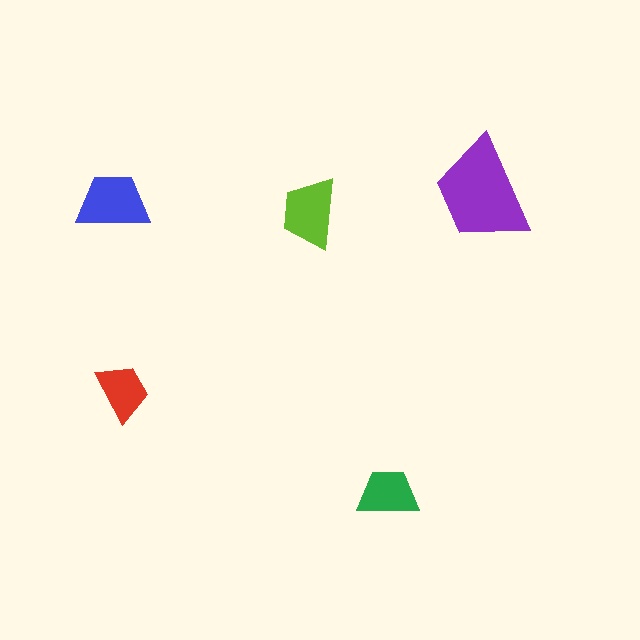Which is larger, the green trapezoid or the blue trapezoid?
The blue one.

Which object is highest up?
The purple trapezoid is topmost.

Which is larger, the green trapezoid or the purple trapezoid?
The purple one.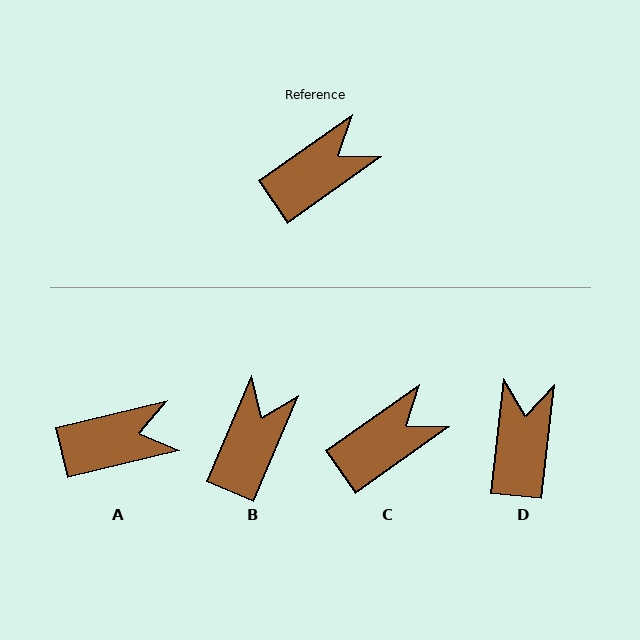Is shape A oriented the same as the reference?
No, it is off by about 22 degrees.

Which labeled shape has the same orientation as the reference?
C.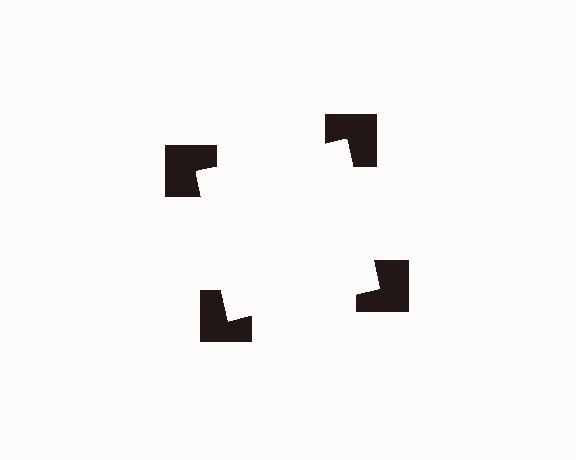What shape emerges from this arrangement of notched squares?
An illusory square — its edges are inferred from the aligned wedge cuts in the notched squares, not physically drawn.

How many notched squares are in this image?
There are 4 — one at each vertex of the illusory square.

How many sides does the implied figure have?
4 sides.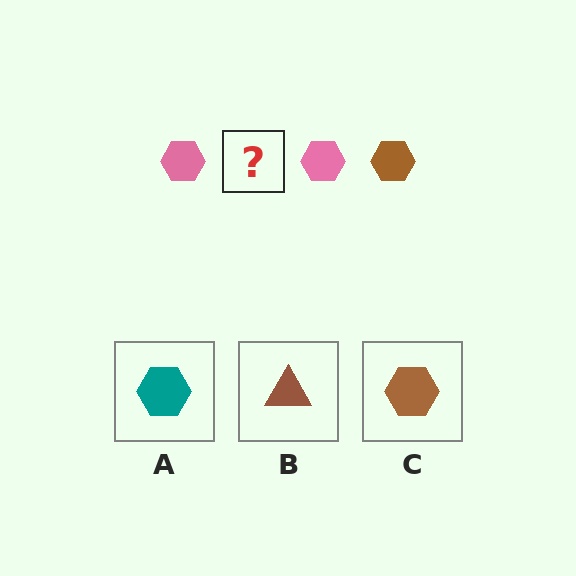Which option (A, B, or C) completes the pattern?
C.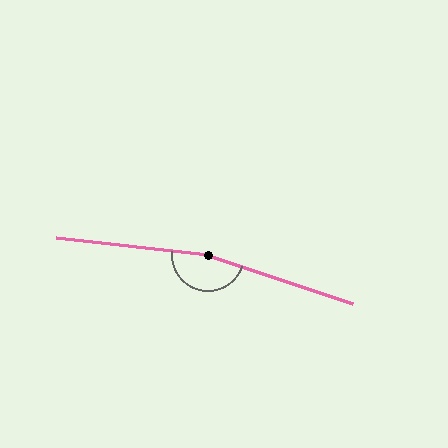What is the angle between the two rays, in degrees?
Approximately 168 degrees.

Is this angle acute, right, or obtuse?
It is obtuse.